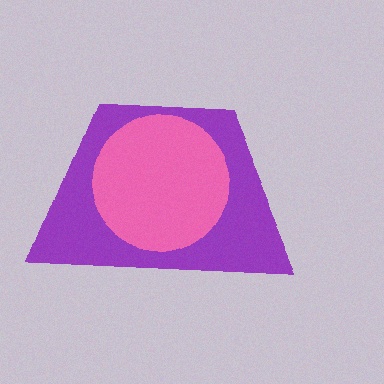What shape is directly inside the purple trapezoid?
The pink circle.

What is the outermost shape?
The purple trapezoid.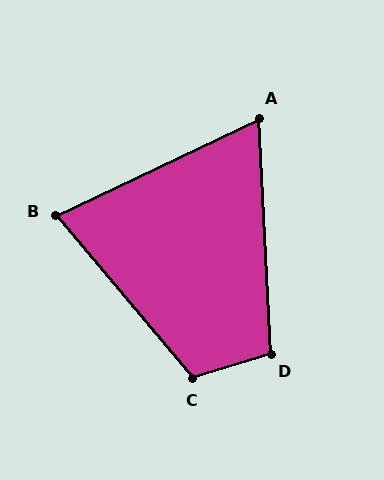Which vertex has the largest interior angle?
C, at approximately 113 degrees.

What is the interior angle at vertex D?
Approximately 105 degrees (obtuse).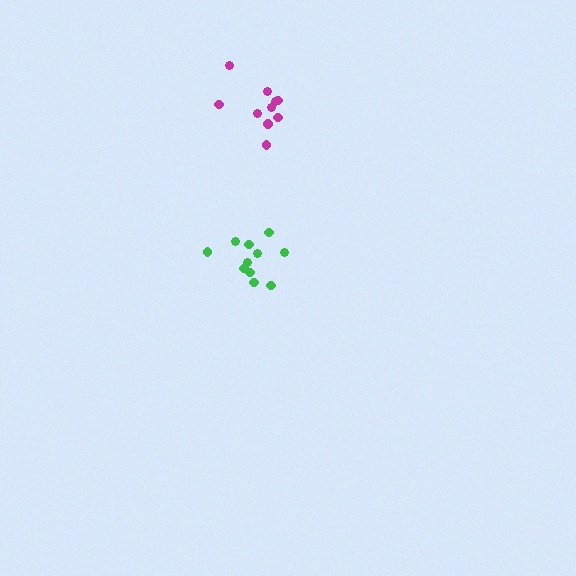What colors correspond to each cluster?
The clusters are colored: green, magenta.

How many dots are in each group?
Group 1: 11 dots, Group 2: 10 dots (21 total).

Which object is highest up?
The magenta cluster is topmost.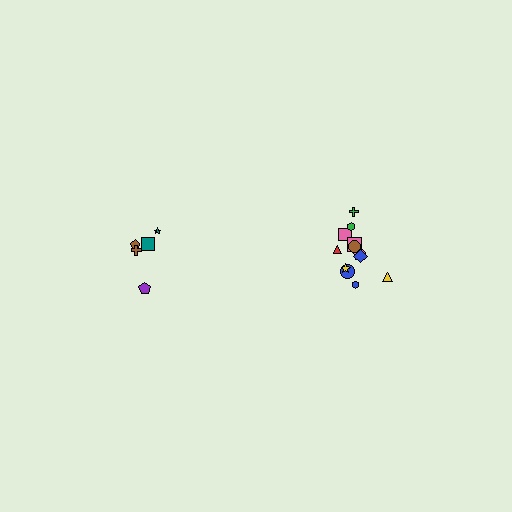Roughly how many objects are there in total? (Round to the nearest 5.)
Roughly 15 objects in total.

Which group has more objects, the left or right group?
The right group.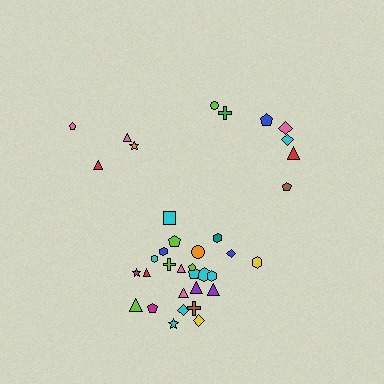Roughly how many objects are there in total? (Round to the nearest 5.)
Roughly 35 objects in total.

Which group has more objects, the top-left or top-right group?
The top-right group.